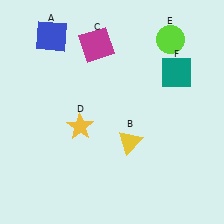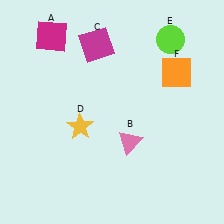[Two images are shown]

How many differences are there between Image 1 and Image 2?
There are 3 differences between the two images.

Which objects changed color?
A changed from blue to magenta. B changed from yellow to pink. F changed from teal to orange.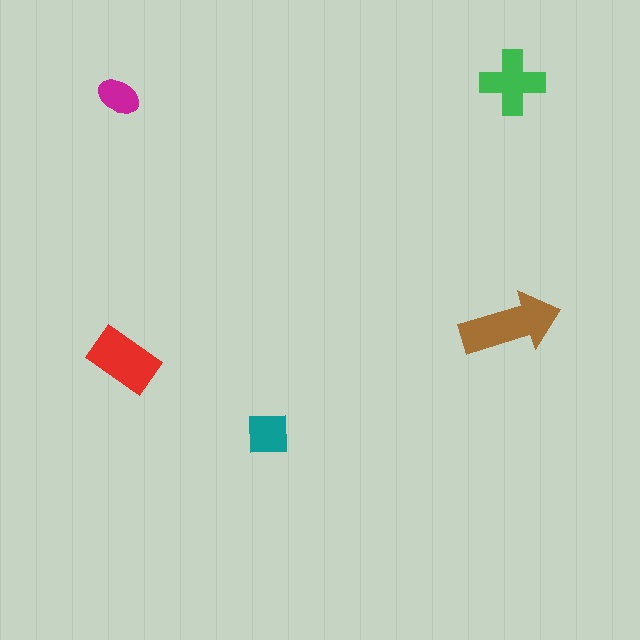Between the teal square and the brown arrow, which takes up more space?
The brown arrow.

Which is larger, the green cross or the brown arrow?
The brown arrow.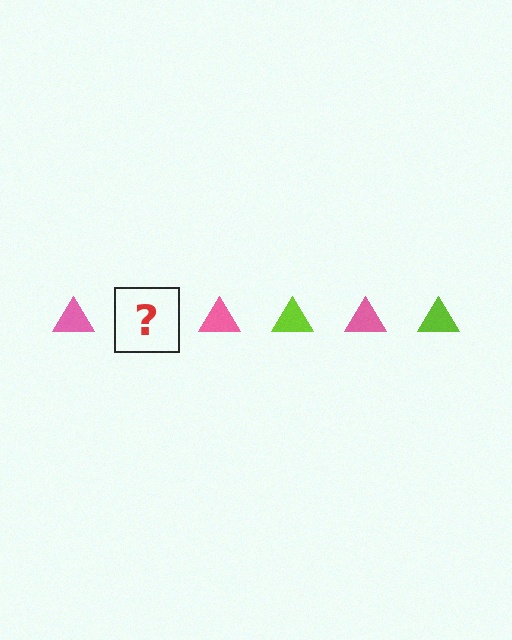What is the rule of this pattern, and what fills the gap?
The rule is that the pattern cycles through pink, lime triangles. The gap should be filled with a lime triangle.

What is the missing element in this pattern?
The missing element is a lime triangle.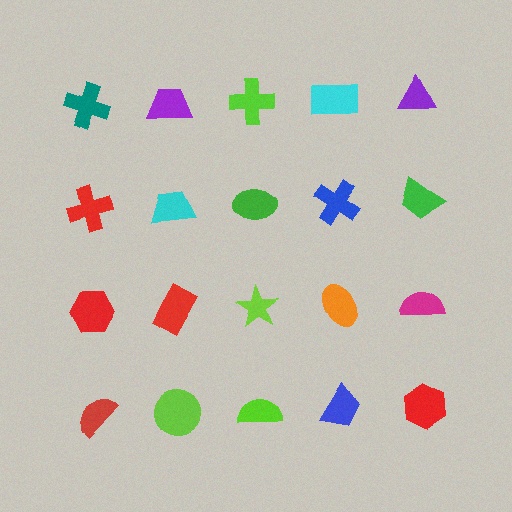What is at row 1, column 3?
A lime cross.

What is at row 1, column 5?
A purple triangle.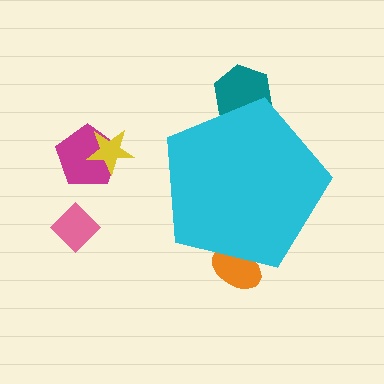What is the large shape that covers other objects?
A cyan pentagon.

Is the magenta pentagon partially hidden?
No, the magenta pentagon is fully visible.